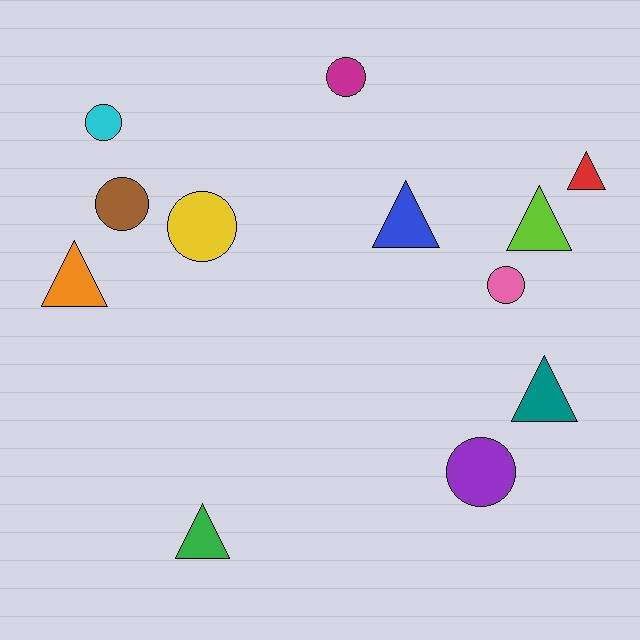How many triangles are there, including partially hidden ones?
There are 6 triangles.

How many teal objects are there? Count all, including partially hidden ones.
There is 1 teal object.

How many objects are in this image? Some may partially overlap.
There are 12 objects.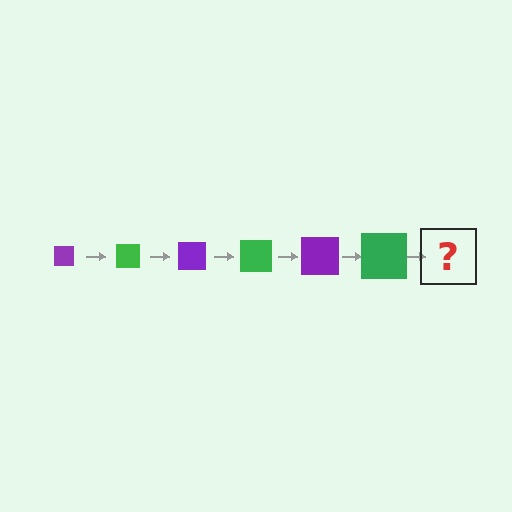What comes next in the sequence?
The next element should be a purple square, larger than the previous one.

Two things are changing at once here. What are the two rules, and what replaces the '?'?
The two rules are that the square grows larger each step and the color cycles through purple and green. The '?' should be a purple square, larger than the previous one.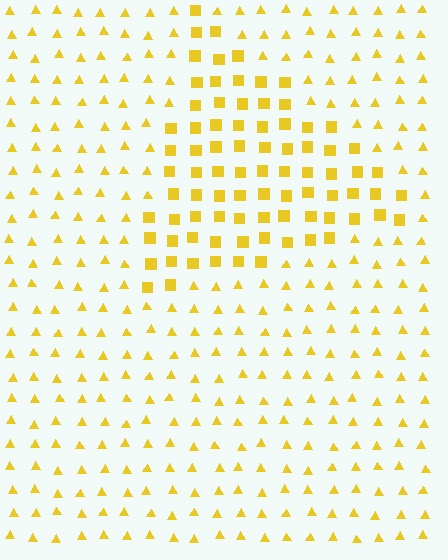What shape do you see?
I see a triangle.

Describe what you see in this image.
The image is filled with small yellow elements arranged in a uniform grid. A triangle-shaped region contains squares, while the surrounding area contains triangles. The boundary is defined purely by the change in element shape.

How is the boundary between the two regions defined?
The boundary is defined by a change in element shape: squares inside vs. triangles outside. All elements share the same color and spacing.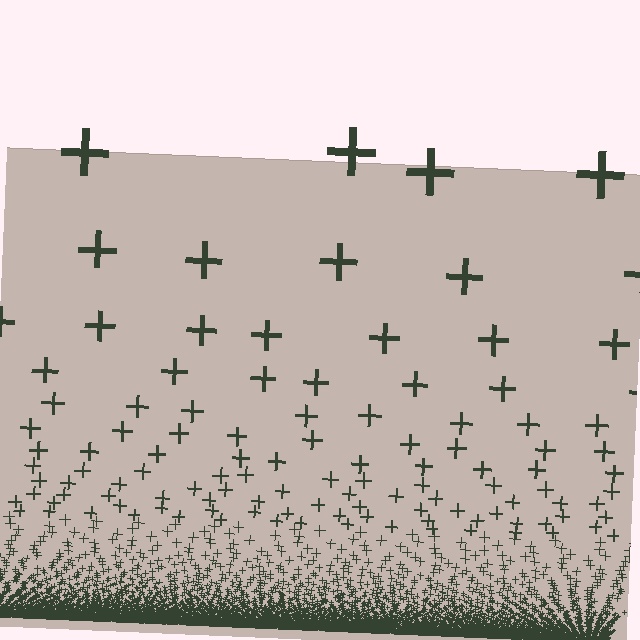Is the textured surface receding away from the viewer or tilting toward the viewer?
The surface appears to tilt toward the viewer. Texture elements get larger and sparser toward the top.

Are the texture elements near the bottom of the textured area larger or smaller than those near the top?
Smaller. The gradient is inverted — elements near the bottom are smaller and denser.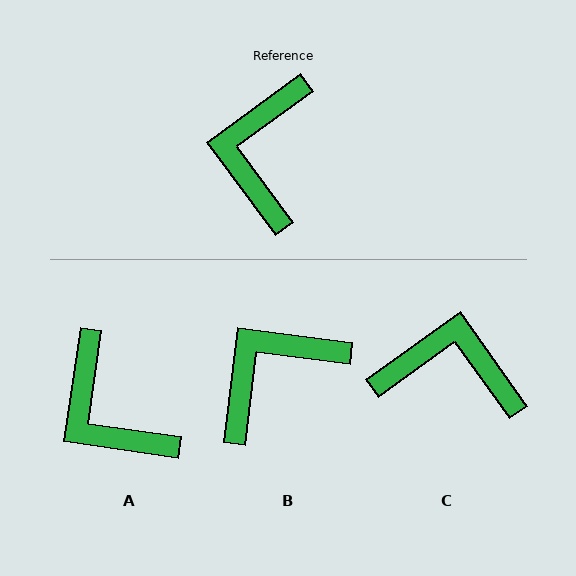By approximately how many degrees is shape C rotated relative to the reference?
Approximately 91 degrees clockwise.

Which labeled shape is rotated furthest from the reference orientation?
C, about 91 degrees away.